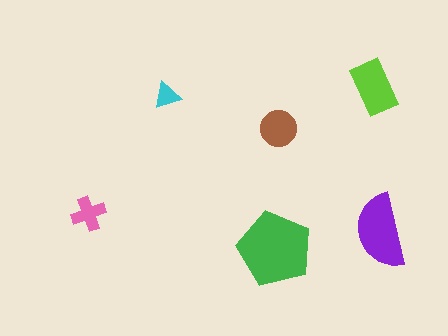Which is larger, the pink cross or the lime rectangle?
The lime rectangle.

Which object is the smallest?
The cyan triangle.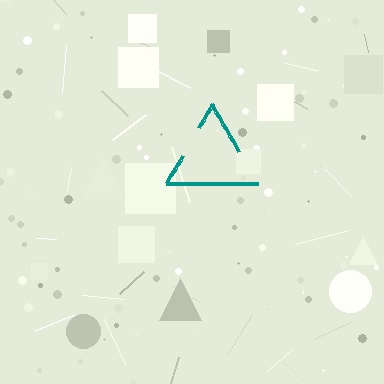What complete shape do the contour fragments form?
The contour fragments form a triangle.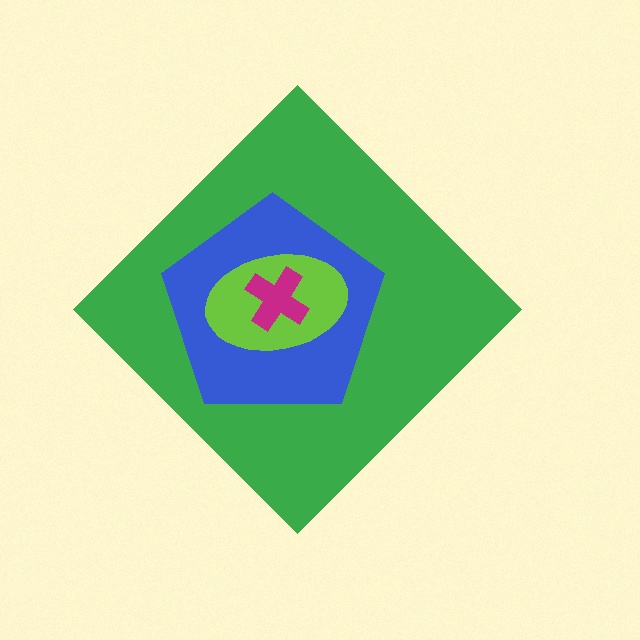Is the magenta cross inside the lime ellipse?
Yes.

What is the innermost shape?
The magenta cross.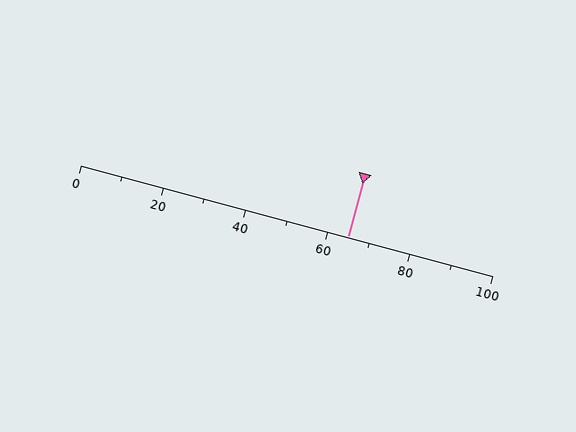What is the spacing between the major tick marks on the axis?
The major ticks are spaced 20 apart.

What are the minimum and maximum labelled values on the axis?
The axis runs from 0 to 100.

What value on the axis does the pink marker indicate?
The marker indicates approximately 65.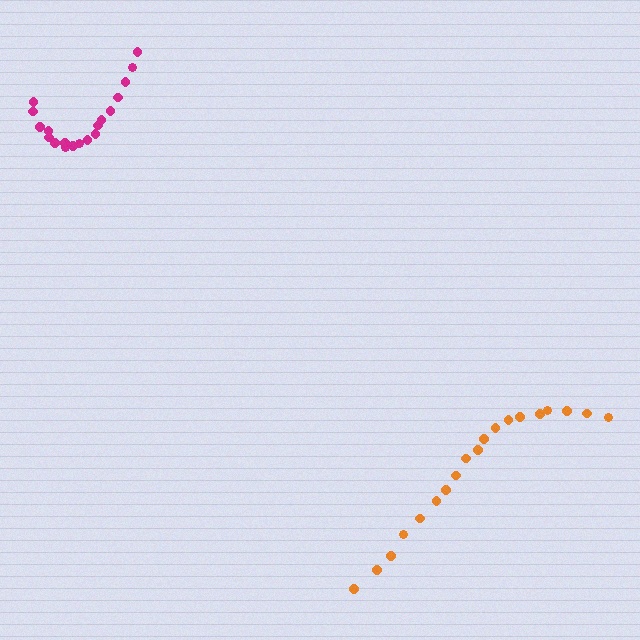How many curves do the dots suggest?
There are 2 distinct paths.